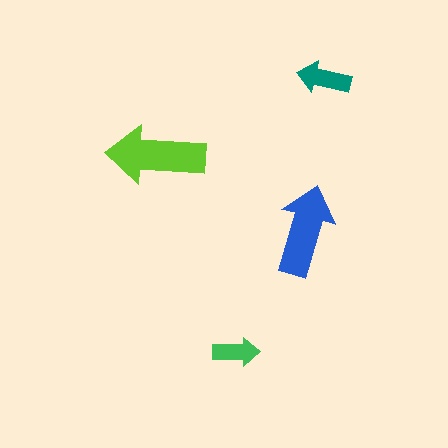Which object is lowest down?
The green arrow is bottommost.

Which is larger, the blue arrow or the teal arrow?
The blue one.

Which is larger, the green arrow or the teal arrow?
The teal one.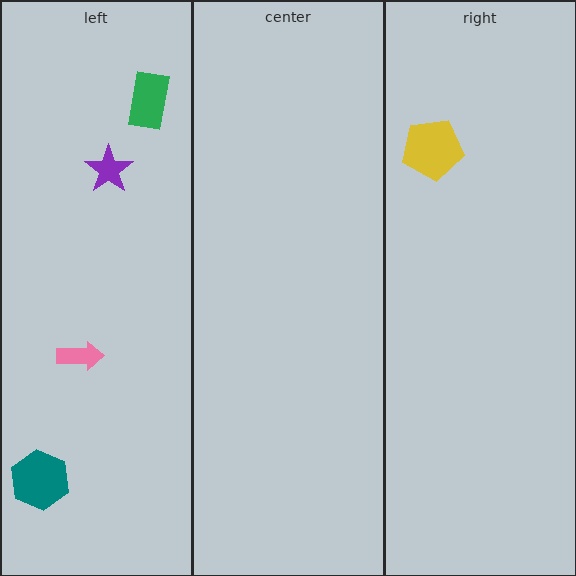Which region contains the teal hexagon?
The left region.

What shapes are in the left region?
The purple star, the green rectangle, the teal hexagon, the pink arrow.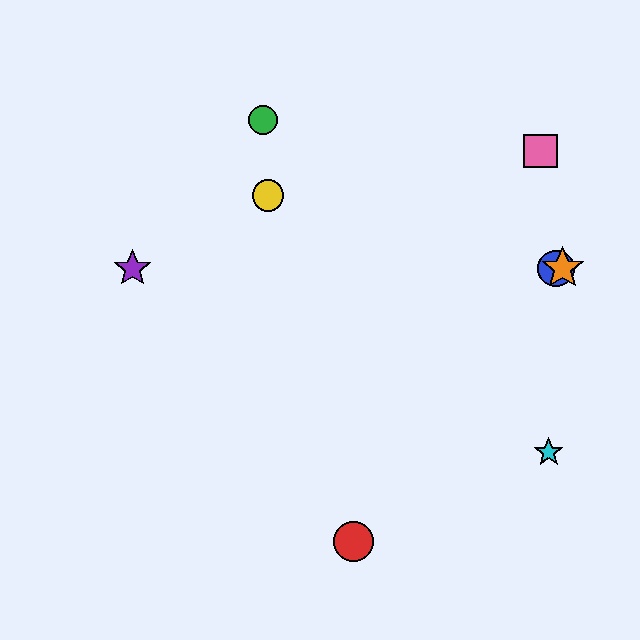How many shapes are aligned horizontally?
3 shapes (the blue circle, the purple star, the orange star) are aligned horizontally.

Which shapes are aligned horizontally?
The blue circle, the purple star, the orange star are aligned horizontally.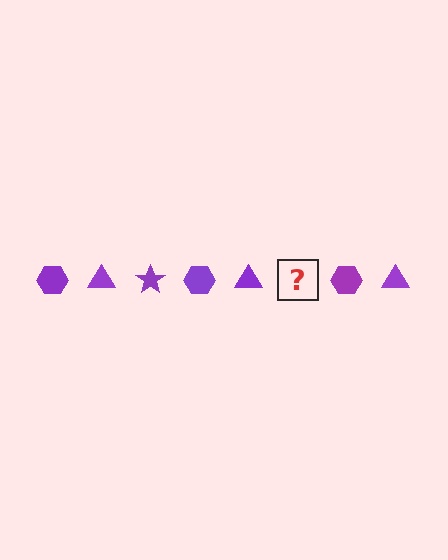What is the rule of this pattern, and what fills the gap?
The rule is that the pattern cycles through hexagon, triangle, star shapes in purple. The gap should be filled with a purple star.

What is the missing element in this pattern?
The missing element is a purple star.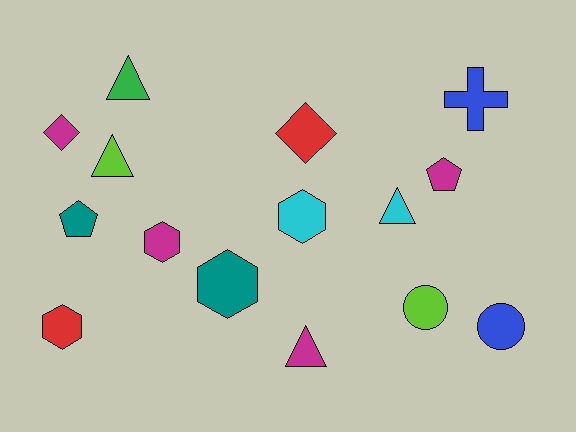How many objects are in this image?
There are 15 objects.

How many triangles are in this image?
There are 4 triangles.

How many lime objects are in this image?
There are 2 lime objects.